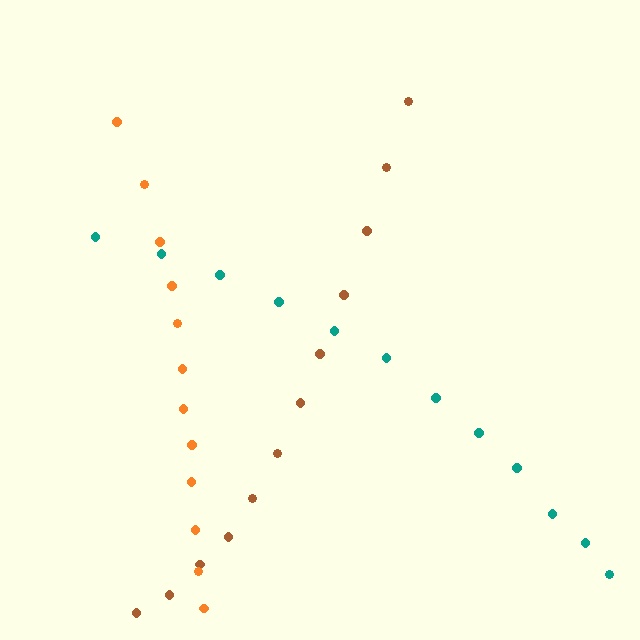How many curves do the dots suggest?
There are 3 distinct paths.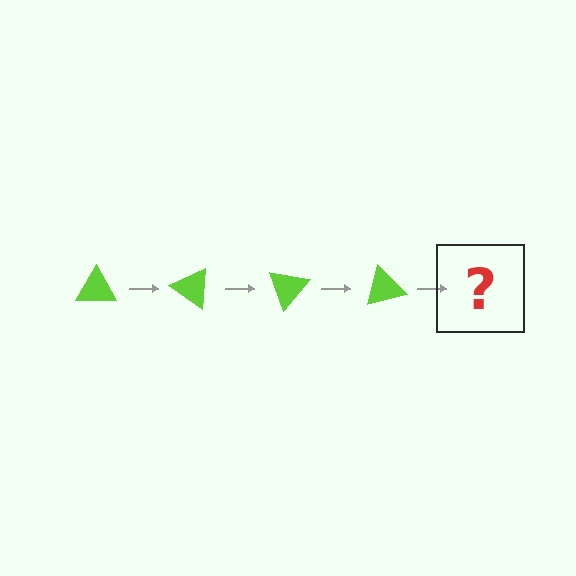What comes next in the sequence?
The next element should be a lime triangle rotated 140 degrees.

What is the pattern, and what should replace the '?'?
The pattern is that the triangle rotates 35 degrees each step. The '?' should be a lime triangle rotated 140 degrees.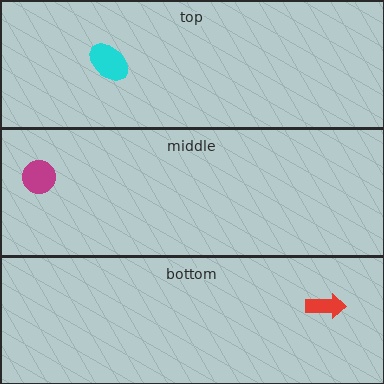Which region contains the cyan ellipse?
The top region.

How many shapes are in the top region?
1.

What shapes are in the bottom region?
The red arrow.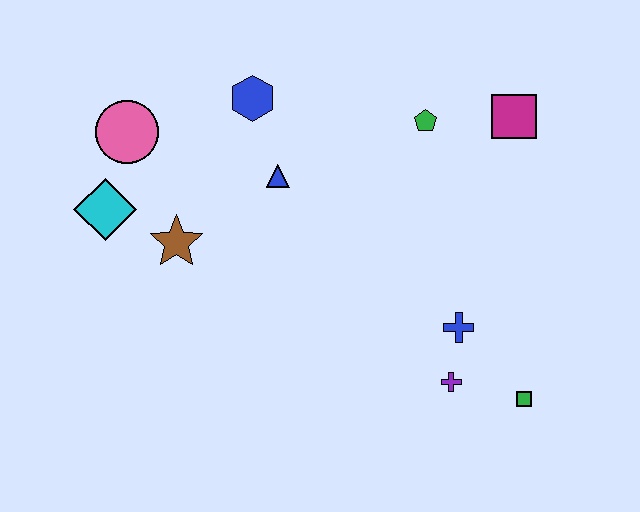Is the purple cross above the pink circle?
No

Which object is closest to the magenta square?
The green pentagon is closest to the magenta square.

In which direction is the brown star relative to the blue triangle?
The brown star is to the left of the blue triangle.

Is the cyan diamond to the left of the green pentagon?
Yes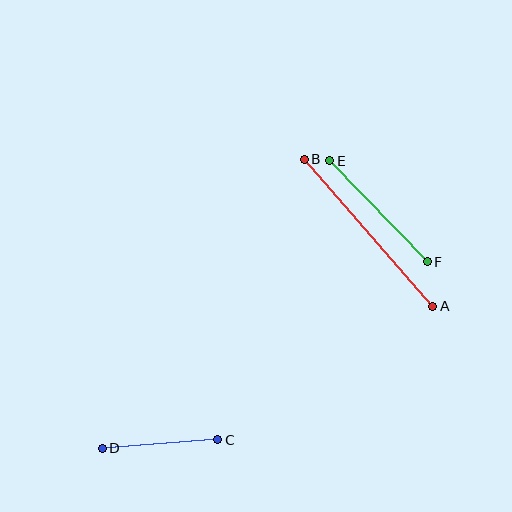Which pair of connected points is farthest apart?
Points A and B are farthest apart.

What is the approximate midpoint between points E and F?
The midpoint is at approximately (379, 211) pixels.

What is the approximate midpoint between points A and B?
The midpoint is at approximately (369, 233) pixels.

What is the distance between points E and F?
The distance is approximately 140 pixels.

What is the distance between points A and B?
The distance is approximately 195 pixels.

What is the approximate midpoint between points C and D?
The midpoint is at approximately (160, 444) pixels.